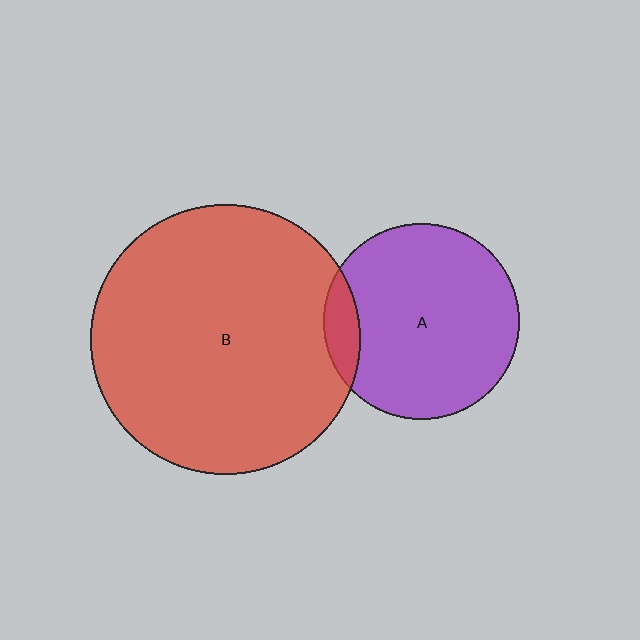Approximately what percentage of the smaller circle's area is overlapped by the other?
Approximately 10%.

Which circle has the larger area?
Circle B (red).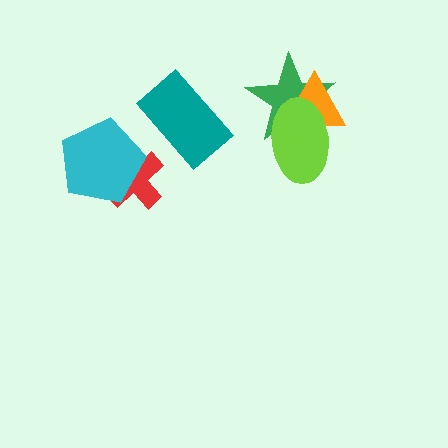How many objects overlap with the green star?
2 objects overlap with the green star.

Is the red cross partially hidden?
Yes, it is partially covered by another shape.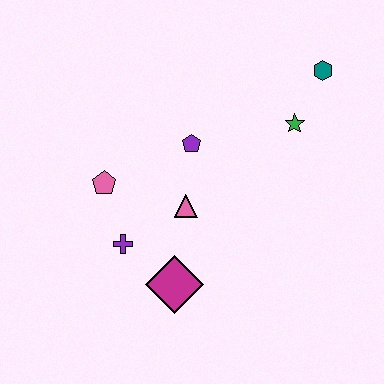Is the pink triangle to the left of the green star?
Yes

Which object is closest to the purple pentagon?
The pink triangle is closest to the purple pentagon.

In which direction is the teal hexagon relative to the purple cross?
The teal hexagon is to the right of the purple cross.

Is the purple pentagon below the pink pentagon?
No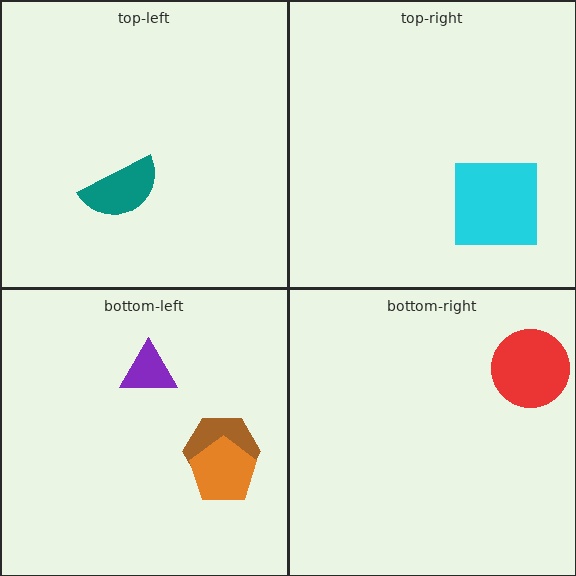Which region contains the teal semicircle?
The top-left region.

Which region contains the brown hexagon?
The bottom-left region.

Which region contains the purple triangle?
The bottom-left region.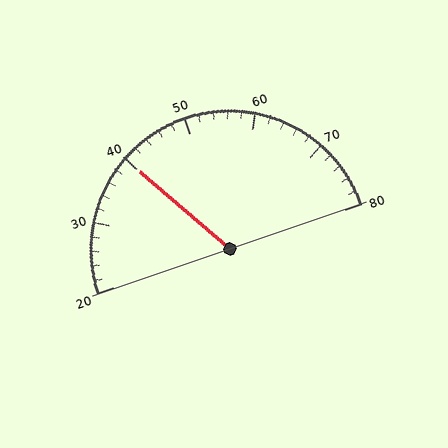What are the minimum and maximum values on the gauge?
The gauge ranges from 20 to 80.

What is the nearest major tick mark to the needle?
The nearest major tick mark is 40.